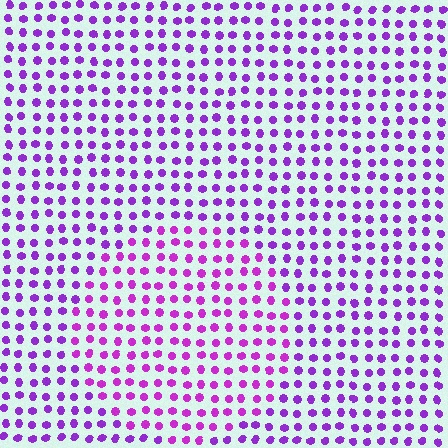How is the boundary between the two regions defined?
The boundary is defined purely by a slight shift in hue (about 20 degrees). Spacing, size, and orientation are identical on both sides.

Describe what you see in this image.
The image is filled with small purple elements in a uniform arrangement. A circle-shaped region is visible where the elements are tinted to a slightly different hue, forming a subtle color boundary.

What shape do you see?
I see a circle.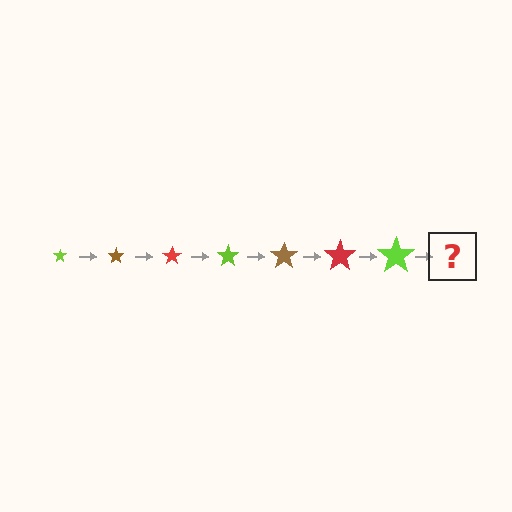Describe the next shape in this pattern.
It should be a brown star, larger than the previous one.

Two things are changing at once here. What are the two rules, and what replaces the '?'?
The two rules are that the star grows larger each step and the color cycles through lime, brown, and red. The '?' should be a brown star, larger than the previous one.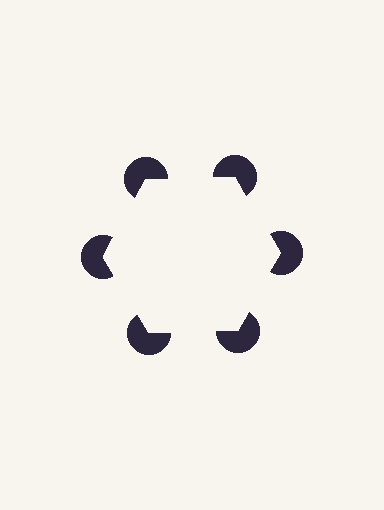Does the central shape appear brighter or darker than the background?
It typically appears slightly brighter than the background, even though no actual brightness change is drawn.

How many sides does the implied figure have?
6 sides.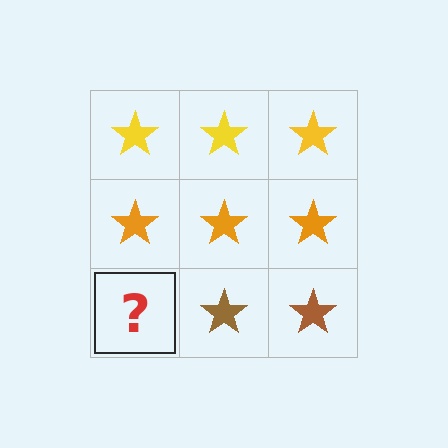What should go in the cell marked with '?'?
The missing cell should contain a brown star.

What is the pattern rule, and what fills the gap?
The rule is that each row has a consistent color. The gap should be filled with a brown star.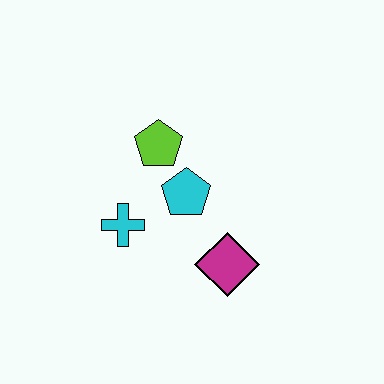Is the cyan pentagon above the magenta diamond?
Yes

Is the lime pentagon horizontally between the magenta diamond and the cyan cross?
Yes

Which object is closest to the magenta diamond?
The cyan pentagon is closest to the magenta diamond.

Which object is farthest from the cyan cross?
The magenta diamond is farthest from the cyan cross.